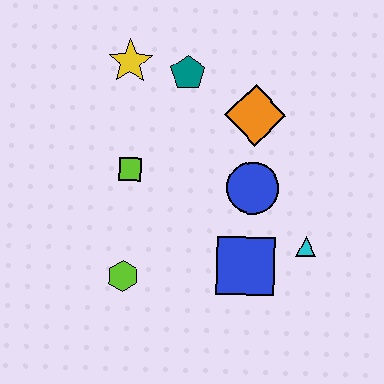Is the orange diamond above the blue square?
Yes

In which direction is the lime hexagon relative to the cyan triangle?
The lime hexagon is to the left of the cyan triangle.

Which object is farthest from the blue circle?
The yellow star is farthest from the blue circle.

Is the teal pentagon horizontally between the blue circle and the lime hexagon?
Yes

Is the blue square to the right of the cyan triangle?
No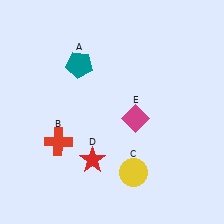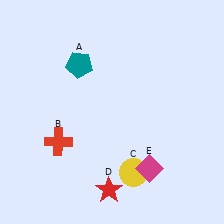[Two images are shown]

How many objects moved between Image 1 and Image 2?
2 objects moved between the two images.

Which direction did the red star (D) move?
The red star (D) moved down.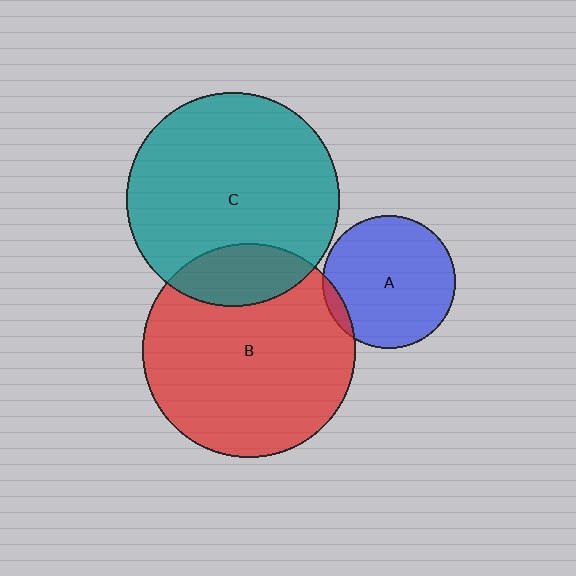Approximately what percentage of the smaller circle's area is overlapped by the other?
Approximately 5%.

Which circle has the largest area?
Circle C (teal).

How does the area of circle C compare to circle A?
Approximately 2.6 times.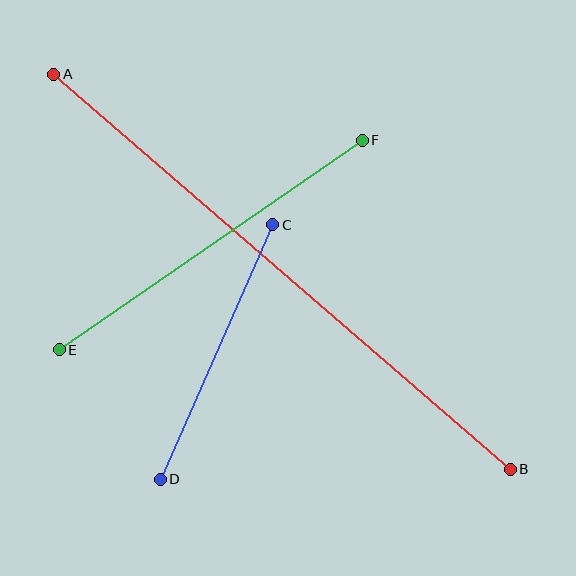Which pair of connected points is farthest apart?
Points A and B are farthest apart.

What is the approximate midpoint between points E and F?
The midpoint is at approximately (211, 245) pixels.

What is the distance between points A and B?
The distance is approximately 603 pixels.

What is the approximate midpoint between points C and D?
The midpoint is at approximately (216, 352) pixels.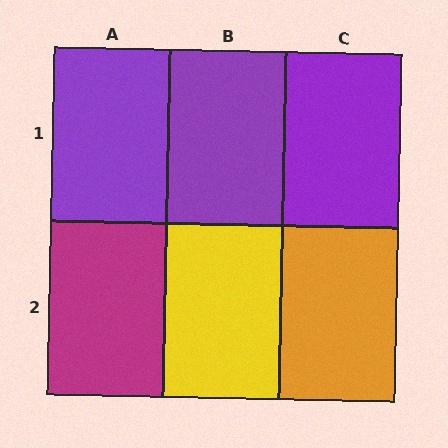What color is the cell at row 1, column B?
Purple.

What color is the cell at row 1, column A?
Purple.